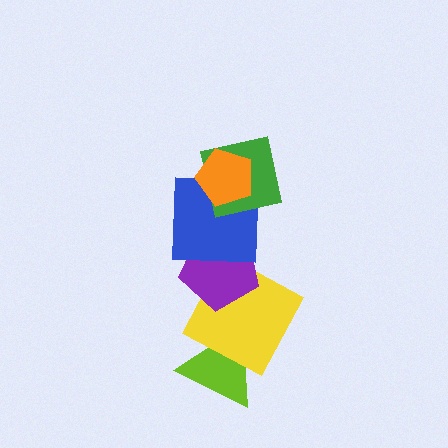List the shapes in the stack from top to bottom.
From top to bottom: the orange pentagon, the green square, the blue square, the purple pentagon, the yellow square, the lime triangle.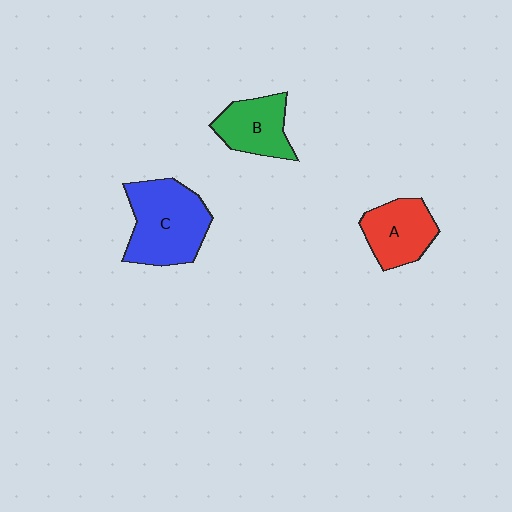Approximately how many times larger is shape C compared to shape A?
Approximately 1.5 times.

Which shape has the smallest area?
Shape B (green).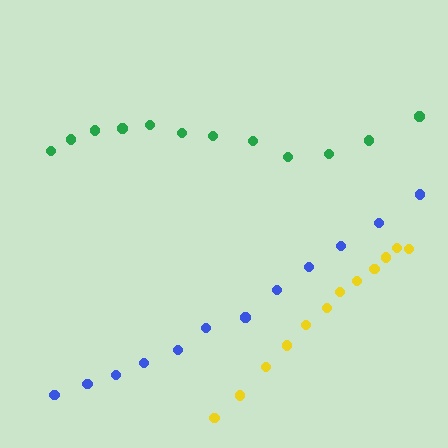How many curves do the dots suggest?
There are 3 distinct paths.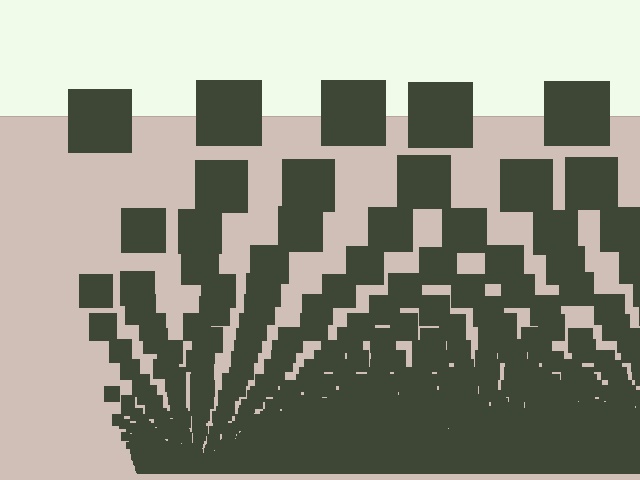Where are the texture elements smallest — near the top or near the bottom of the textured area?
Near the bottom.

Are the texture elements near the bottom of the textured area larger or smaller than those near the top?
Smaller. The gradient is inverted — elements near the bottom are smaller and denser.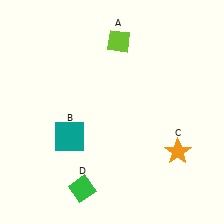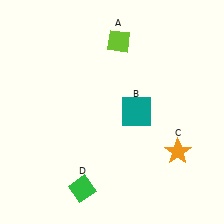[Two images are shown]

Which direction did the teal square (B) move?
The teal square (B) moved right.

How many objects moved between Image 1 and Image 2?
1 object moved between the two images.